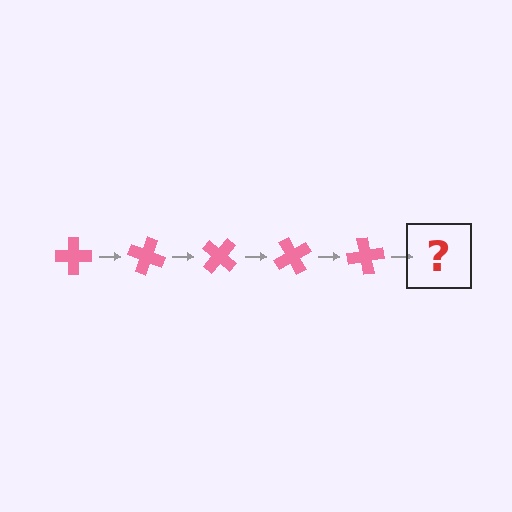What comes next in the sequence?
The next element should be a pink cross rotated 100 degrees.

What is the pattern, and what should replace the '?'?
The pattern is that the cross rotates 20 degrees each step. The '?' should be a pink cross rotated 100 degrees.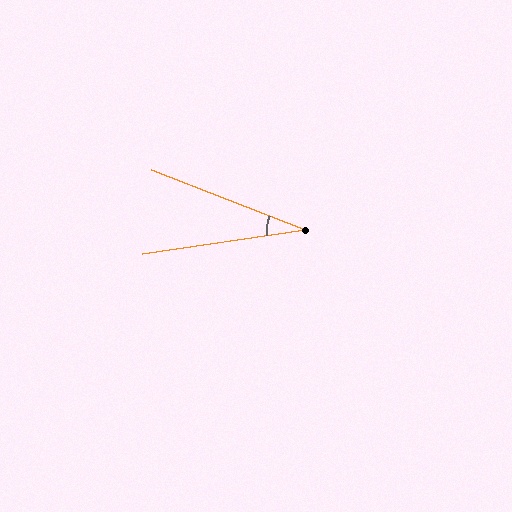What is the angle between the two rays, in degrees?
Approximately 30 degrees.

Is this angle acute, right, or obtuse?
It is acute.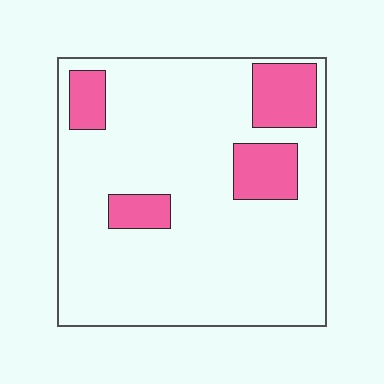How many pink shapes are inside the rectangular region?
4.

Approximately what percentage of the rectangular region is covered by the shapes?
Approximately 15%.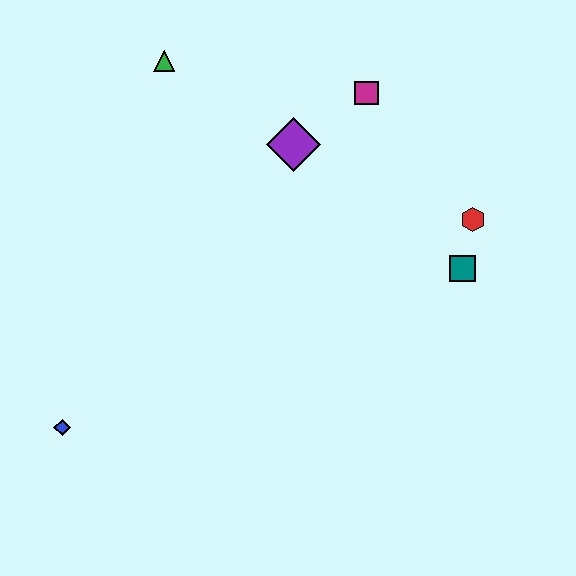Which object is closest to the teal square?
The red hexagon is closest to the teal square.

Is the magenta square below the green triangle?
Yes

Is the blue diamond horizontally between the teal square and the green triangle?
No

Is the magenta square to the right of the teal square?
No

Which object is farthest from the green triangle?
The blue diamond is farthest from the green triangle.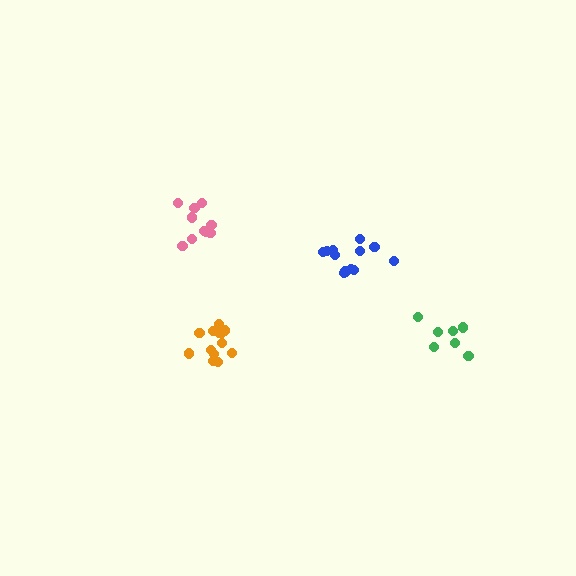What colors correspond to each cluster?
The clusters are colored: green, blue, pink, orange.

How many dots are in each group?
Group 1: 7 dots, Group 2: 12 dots, Group 3: 11 dots, Group 4: 13 dots (43 total).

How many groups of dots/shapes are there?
There are 4 groups.